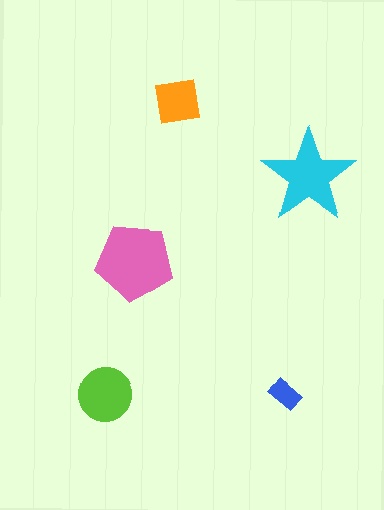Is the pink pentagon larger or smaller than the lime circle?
Larger.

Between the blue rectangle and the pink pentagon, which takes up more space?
The pink pentagon.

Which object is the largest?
The pink pentagon.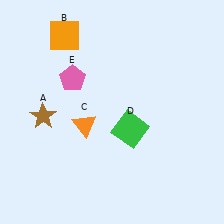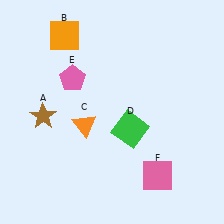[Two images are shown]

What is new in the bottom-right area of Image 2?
A pink square (F) was added in the bottom-right area of Image 2.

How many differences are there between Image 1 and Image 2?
There is 1 difference between the two images.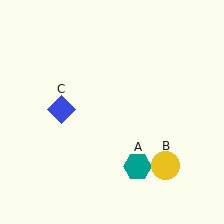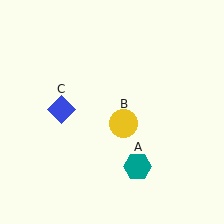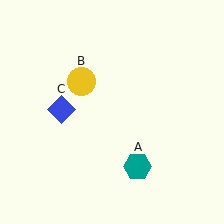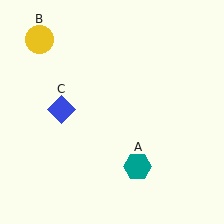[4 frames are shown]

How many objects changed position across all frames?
1 object changed position: yellow circle (object B).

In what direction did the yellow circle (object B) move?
The yellow circle (object B) moved up and to the left.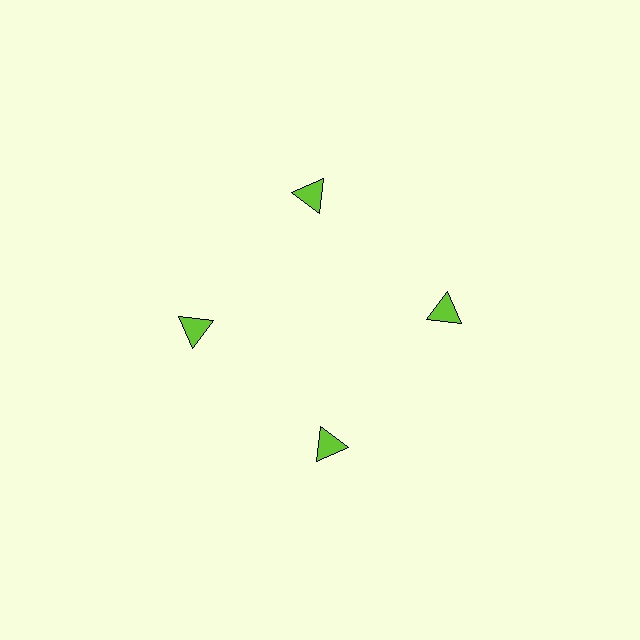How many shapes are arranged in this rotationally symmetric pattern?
There are 4 shapes, arranged in 4 groups of 1.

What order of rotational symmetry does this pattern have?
This pattern has 4-fold rotational symmetry.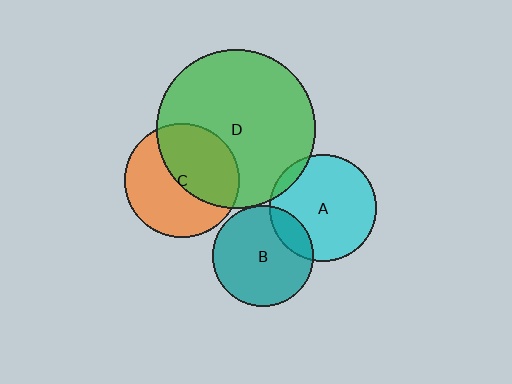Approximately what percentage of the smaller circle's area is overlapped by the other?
Approximately 5%.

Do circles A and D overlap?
Yes.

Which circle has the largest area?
Circle D (green).